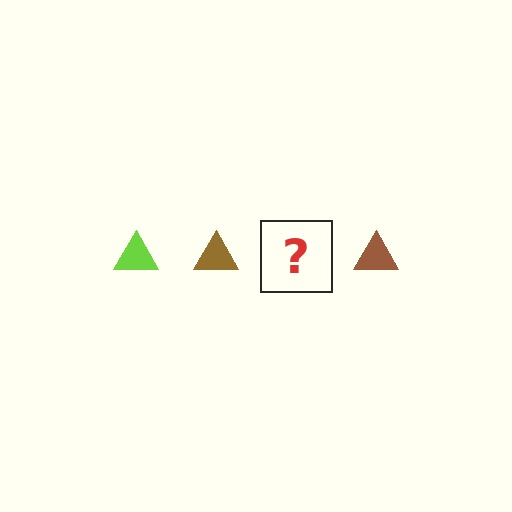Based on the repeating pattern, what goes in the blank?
The blank should be a lime triangle.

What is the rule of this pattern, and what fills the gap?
The rule is that the pattern cycles through lime, brown triangles. The gap should be filled with a lime triangle.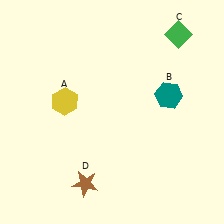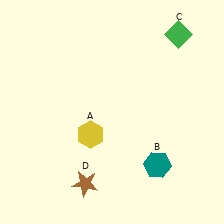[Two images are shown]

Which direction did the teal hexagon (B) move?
The teal hexagon (B) moved down.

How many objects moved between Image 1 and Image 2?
2 objects moved between the two images.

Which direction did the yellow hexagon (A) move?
The yellow hexagon (A) moved down.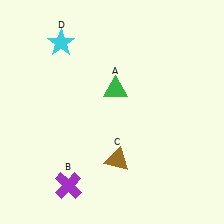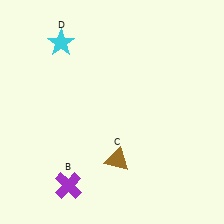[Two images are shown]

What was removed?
The green triangle (A) was removed in Image 2.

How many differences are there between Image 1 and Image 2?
There is 1 difference between the two images.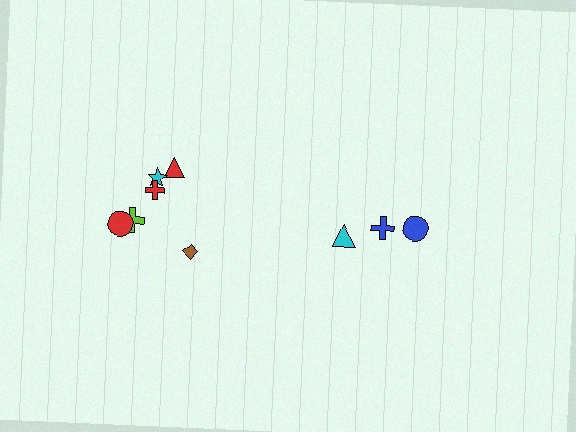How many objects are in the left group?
There are 6 objects.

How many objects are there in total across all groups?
There are 9 objects.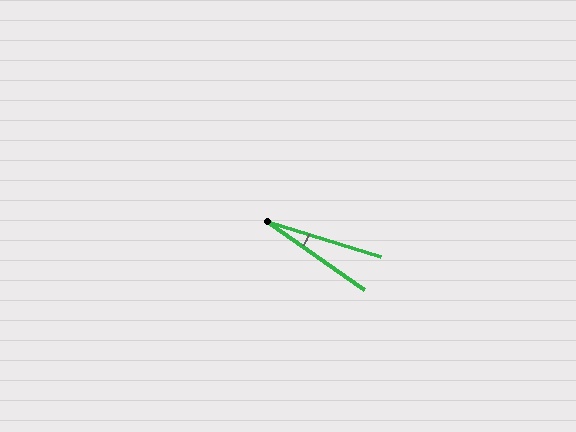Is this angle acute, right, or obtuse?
It is acute.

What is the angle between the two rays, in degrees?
Approximately 18 degrees.